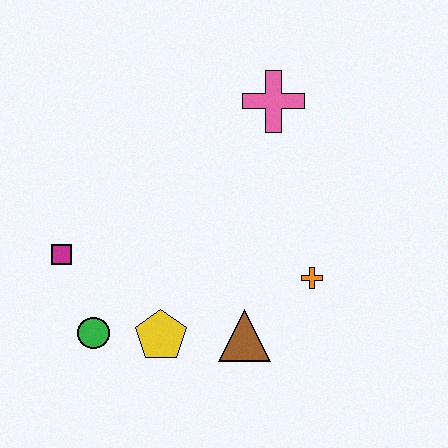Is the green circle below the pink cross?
Yes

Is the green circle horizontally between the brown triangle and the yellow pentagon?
No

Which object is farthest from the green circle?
The pink cross is farthest from the green circle.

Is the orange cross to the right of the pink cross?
Yes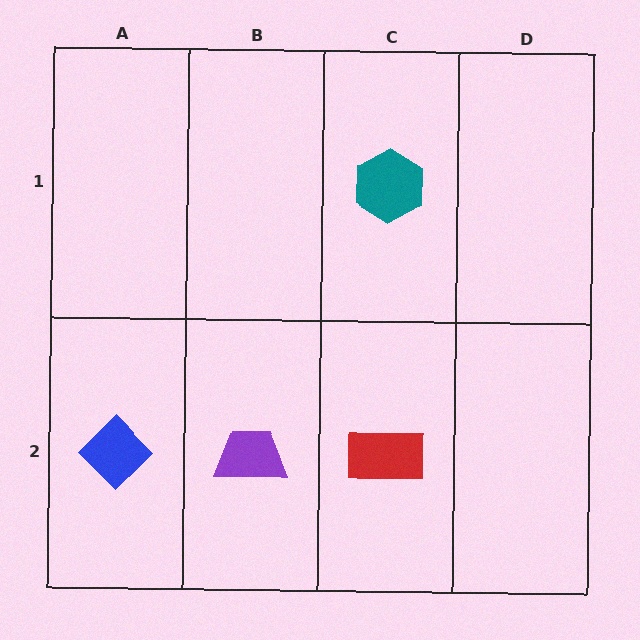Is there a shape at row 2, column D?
No, that cell is empty.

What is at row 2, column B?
A purple trapezoid.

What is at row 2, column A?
A blue diamond.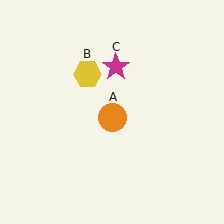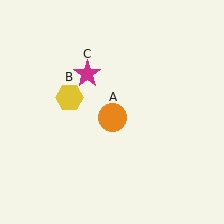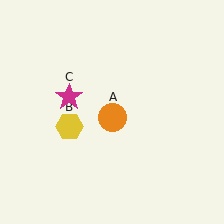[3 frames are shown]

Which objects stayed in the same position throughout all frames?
Orange circle (object A) remained stationary.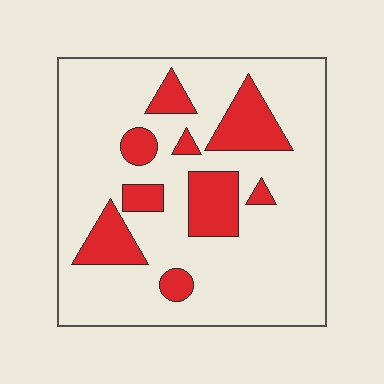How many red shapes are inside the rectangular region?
9.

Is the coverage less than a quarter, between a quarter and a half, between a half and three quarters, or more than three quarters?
Less than a quarter.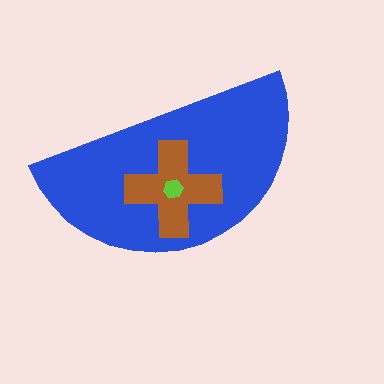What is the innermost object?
The lime hexagon.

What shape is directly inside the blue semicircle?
The brown cross.